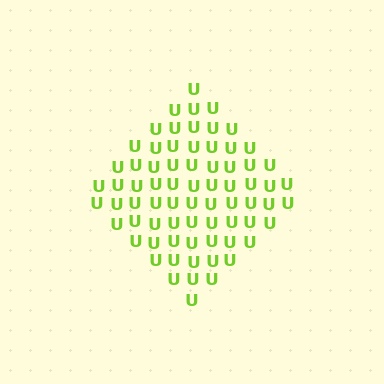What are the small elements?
The small elements are letter U's.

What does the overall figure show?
The overall figure shows a diamond.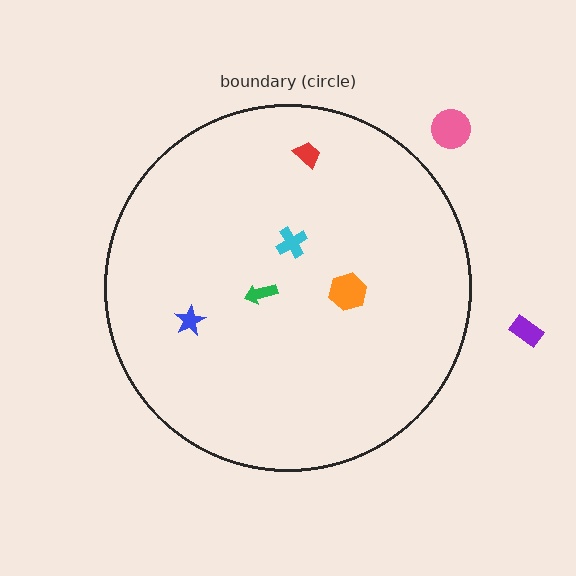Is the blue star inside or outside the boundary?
Inside.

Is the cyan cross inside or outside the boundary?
Inside.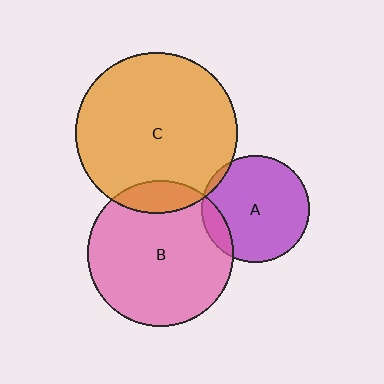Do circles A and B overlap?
Yes.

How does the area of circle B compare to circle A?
Approximately 1.9 times.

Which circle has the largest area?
Circle C (orange).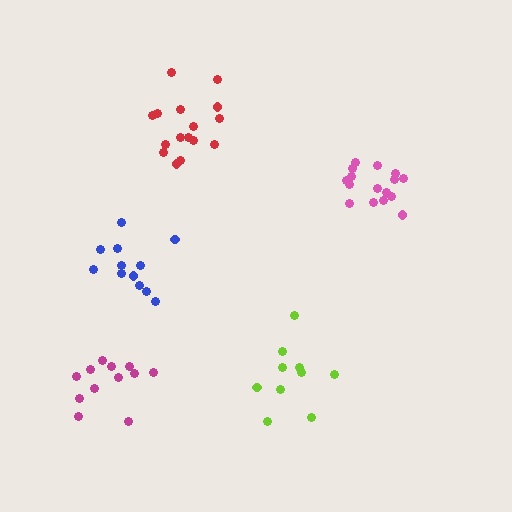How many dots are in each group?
Group 1: 12 dots, Group 2: 10 dots, Group 3: 16 dots, Group 4: 12 dots, Group 5: 16 dots (66 total).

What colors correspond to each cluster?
The clusters are colored: blue, lime, pink, magenta, red.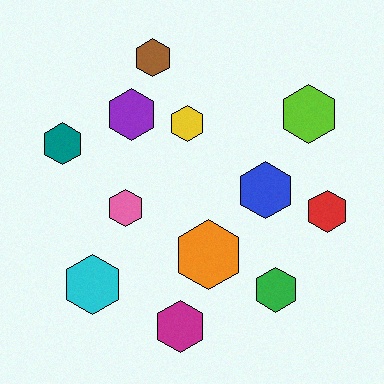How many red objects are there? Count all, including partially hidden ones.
There is 1 red object.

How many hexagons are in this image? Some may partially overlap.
There are 12 hexagons.